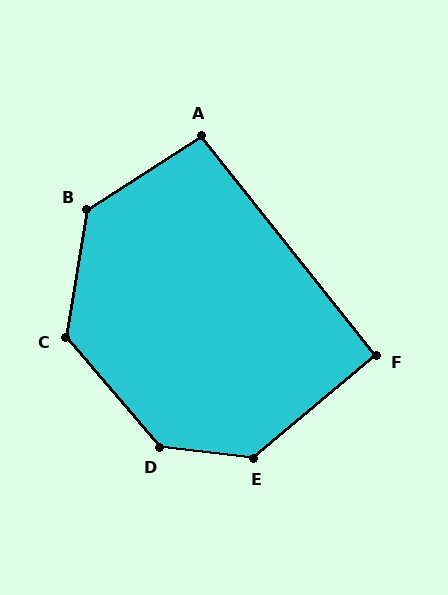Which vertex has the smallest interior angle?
F, at approximately 91 degrees.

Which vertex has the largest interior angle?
D, at approximately 137 degrees.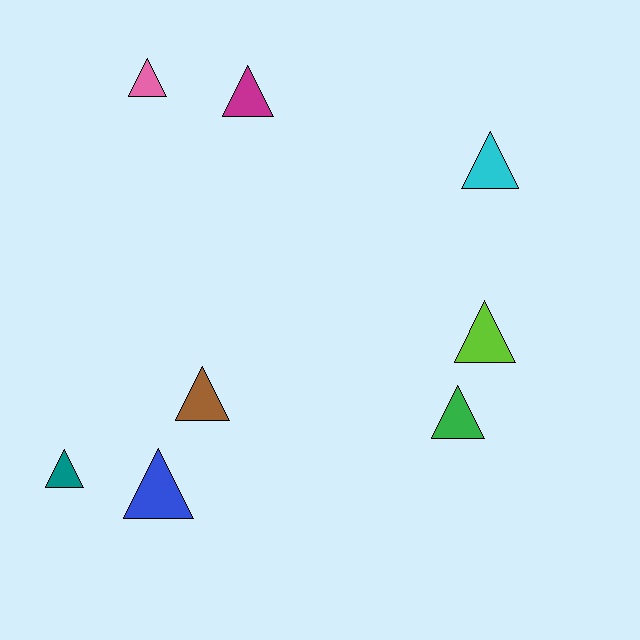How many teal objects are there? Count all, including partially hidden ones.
There is 1 teal object.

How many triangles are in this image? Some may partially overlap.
There are 8 triangles.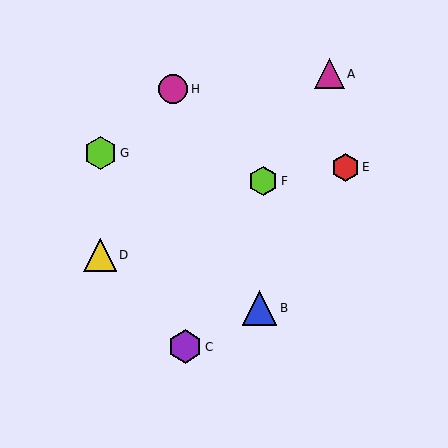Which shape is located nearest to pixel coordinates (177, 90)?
The magenta circle (labeled H) at (173, 89) is nearest to that location.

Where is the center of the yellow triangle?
The center of the yellow triangle is at (100, 255).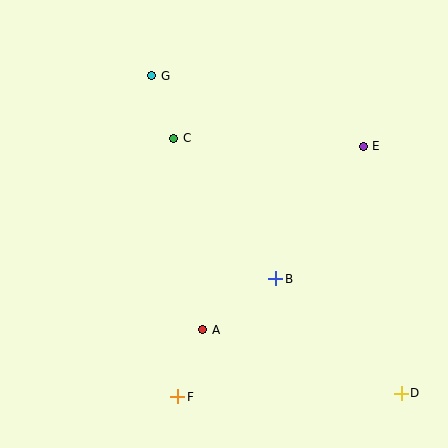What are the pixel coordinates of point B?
Point B is at (276, 279).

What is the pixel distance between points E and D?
The distance between E and D is 250 pixels.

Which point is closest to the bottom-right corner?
Point D is closest to the bottom-right corner.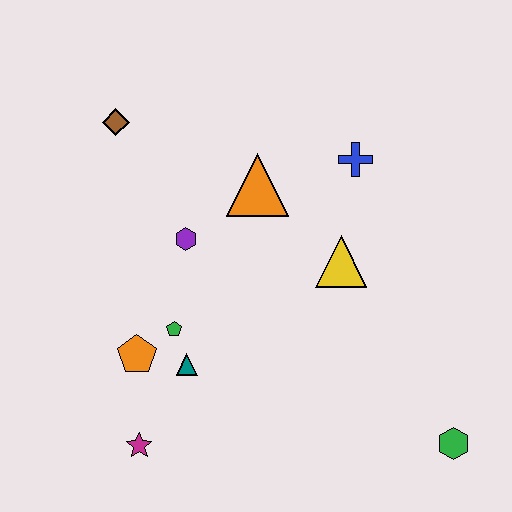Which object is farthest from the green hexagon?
The brown diamond is farthest from the green hexagon.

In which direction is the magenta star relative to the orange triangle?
The magenta star is below the orange triangle.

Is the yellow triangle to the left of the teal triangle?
No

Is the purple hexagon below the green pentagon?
No